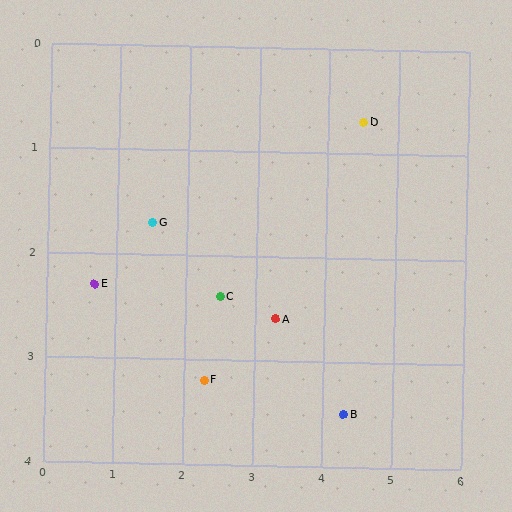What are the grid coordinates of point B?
Point B is at approximately (4.3, 3.5).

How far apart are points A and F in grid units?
Points A and F are about 1.2 grid units apart.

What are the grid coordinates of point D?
Point D is at approximately (4.5, 0.7).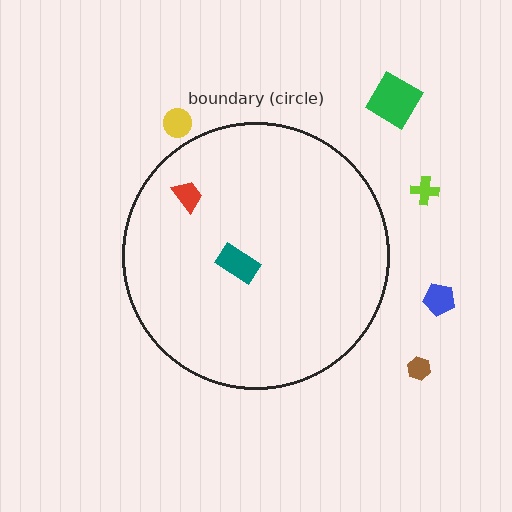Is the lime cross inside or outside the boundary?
Outside.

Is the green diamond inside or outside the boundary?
Outside.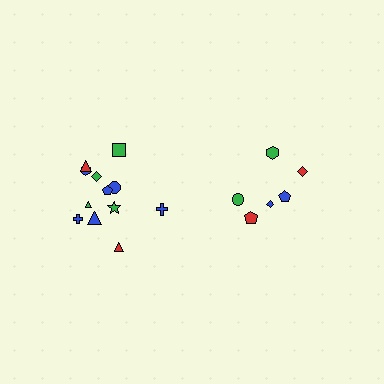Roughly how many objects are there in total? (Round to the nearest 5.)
Roughly 20 objects in total.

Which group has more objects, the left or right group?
The left group.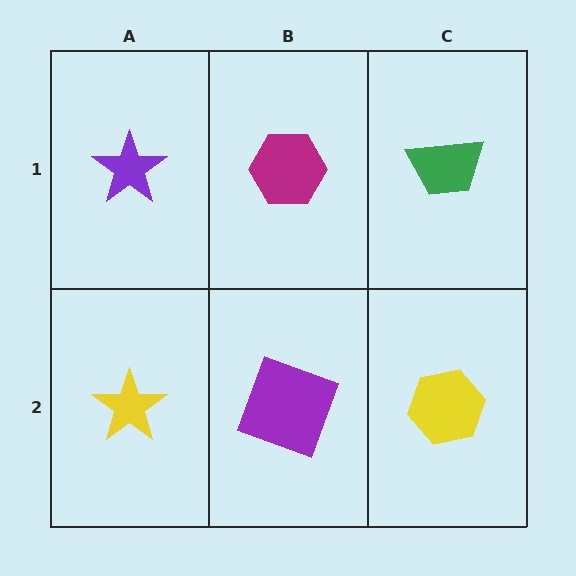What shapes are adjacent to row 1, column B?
A purple square (row 2, column B), a purple star (row 1, column A), a green trapezoid (row 1, column C).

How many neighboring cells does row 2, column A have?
2.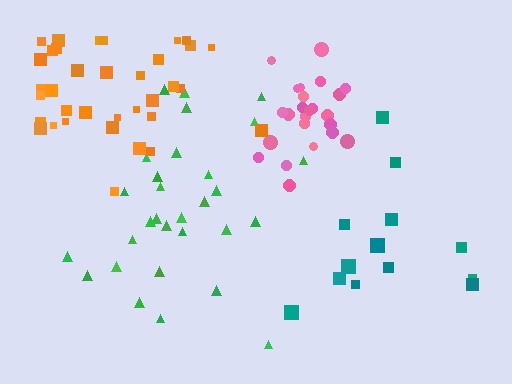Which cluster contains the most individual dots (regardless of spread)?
Orange (35).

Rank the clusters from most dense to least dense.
pink, orange, green, teal.